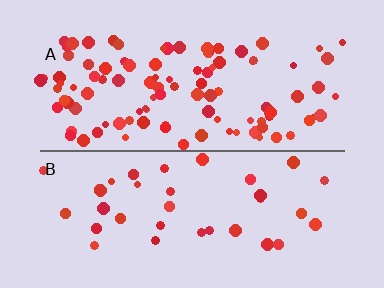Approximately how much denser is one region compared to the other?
Approximately 2.9× — region A over region B.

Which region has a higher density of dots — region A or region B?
A (the top).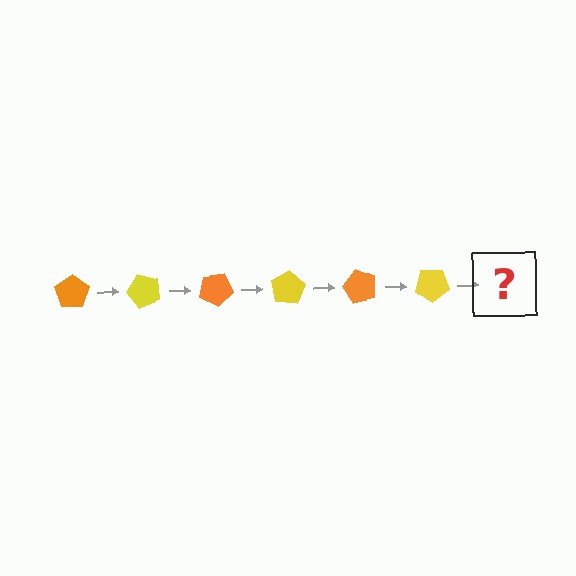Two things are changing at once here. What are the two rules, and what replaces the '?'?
The two rules are that it rotates 50 degrees each step and the color cycles through orange and yellow. The '?' should be an orange pentagon, rotated 300 degrees from the start.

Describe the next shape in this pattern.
It should be an orange pentagon, rotated 300 degrees from the start.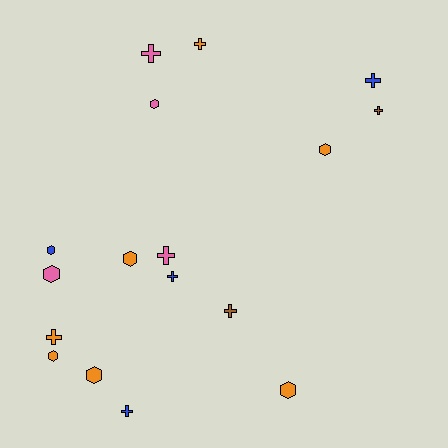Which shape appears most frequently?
Cross, with 9 objects.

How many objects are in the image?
There are 17 objects.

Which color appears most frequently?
Orange, with 7 objects.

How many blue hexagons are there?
There is 1 blue hexagon.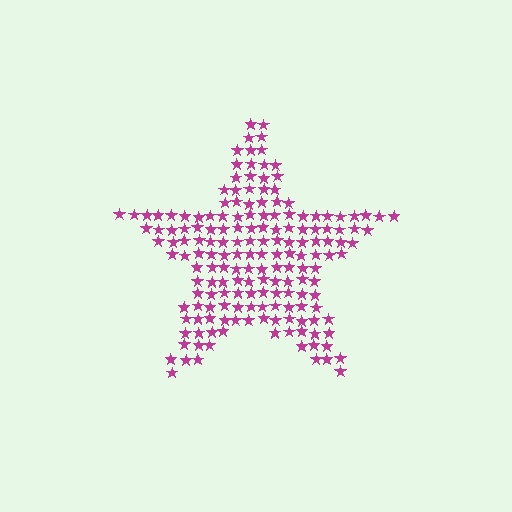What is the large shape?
The large shape is a star.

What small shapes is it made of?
It is made of small stars.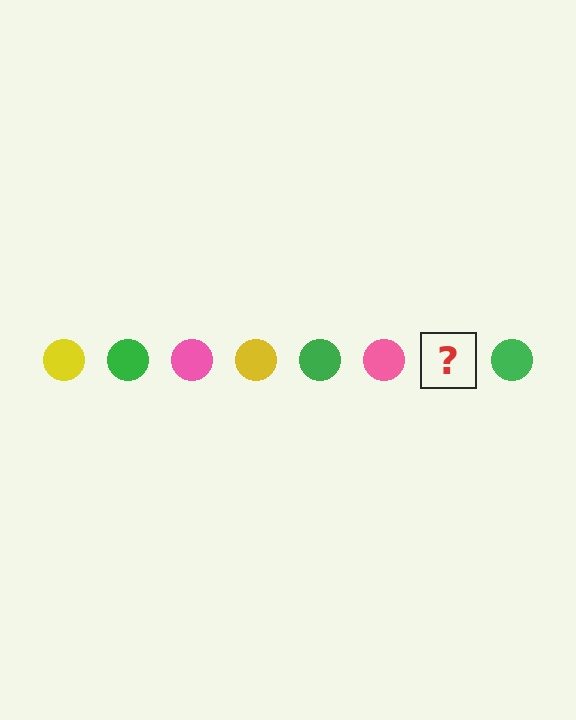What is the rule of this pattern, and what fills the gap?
The rule is that the pattern cycles through yellow, green, pink circles. The gap should be filled with a yellow circle.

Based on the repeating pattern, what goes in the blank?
The blank should be a yellow circle.